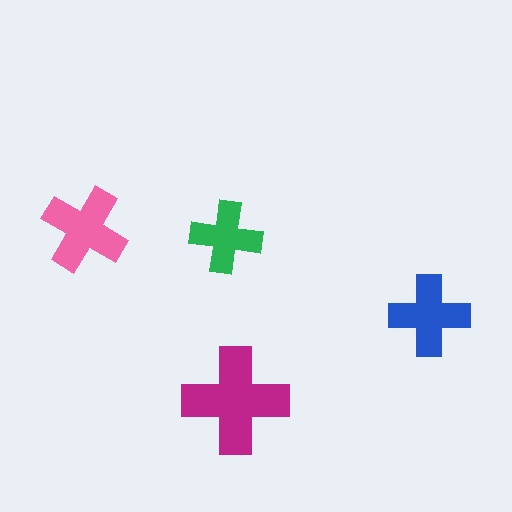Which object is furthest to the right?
The blue cross is rightmost.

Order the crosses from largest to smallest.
the magenta one, the pink one, the blue one, the green one.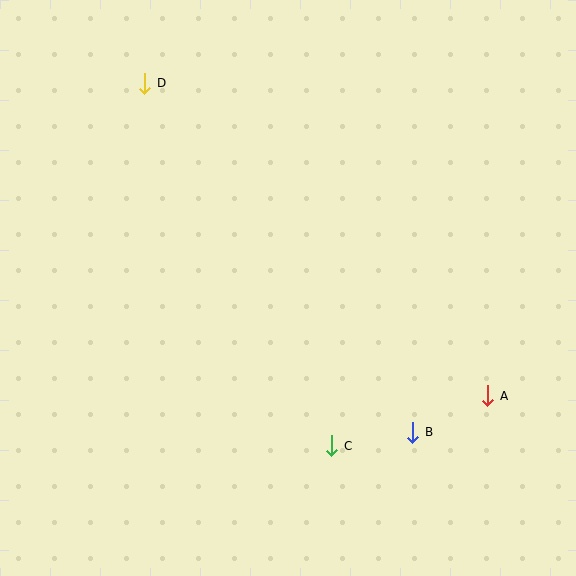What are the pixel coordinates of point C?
Point C is at (332, 446).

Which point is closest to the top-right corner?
Point A is closest to the top-right corner.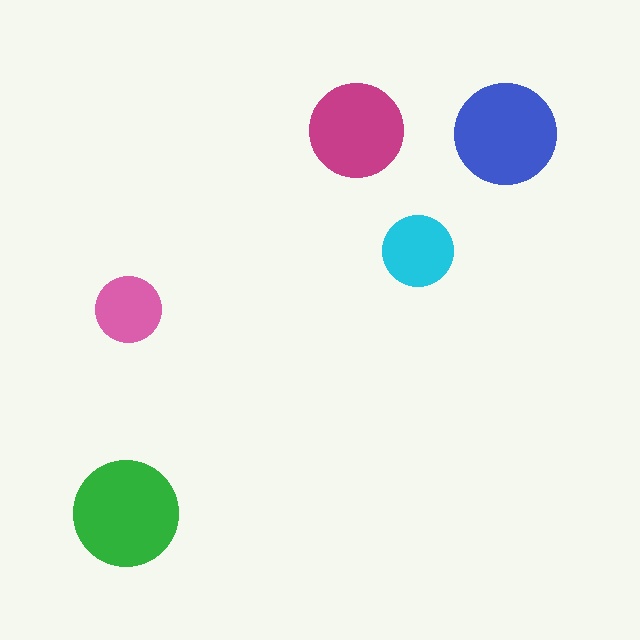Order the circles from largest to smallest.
the green one, the blue one, the magenta one, the cyan one, the pink one.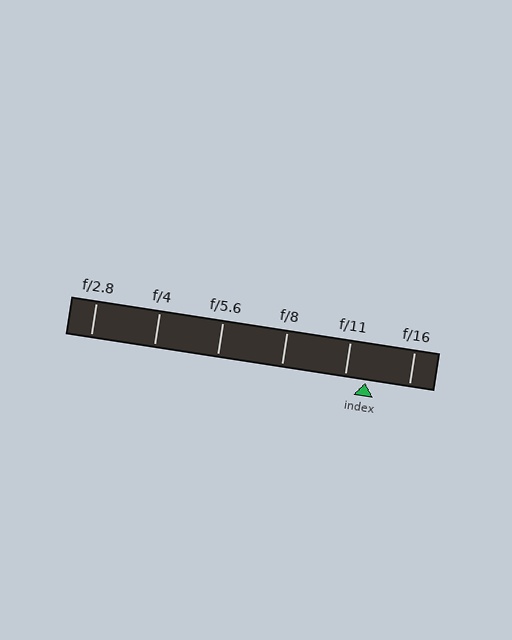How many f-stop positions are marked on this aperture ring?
There are 6 f-stop positions marked.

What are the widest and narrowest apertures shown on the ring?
The widest aperture shown is f/2.8 and the narrowest is f/16.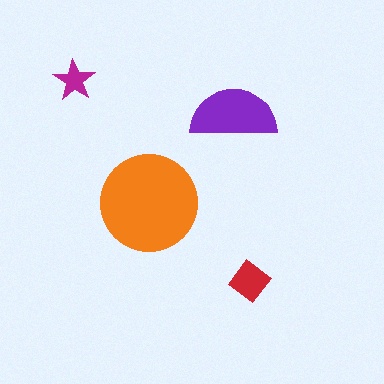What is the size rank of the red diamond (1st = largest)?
3rd.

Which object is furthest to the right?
The red diamond is rightmost.